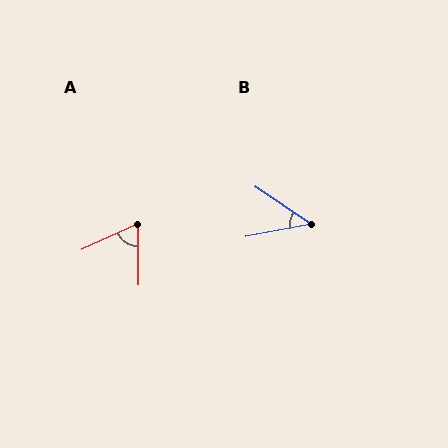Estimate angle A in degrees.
Approximately 66 degrees.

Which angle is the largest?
A, at approximately 66 degrees.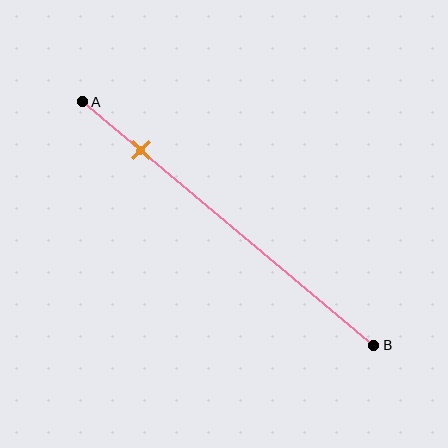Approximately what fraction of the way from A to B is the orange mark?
The orange mark is approximately 20% of the way from A to B.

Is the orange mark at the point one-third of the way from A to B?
No, the mark is at about 20% from A, not at the 33% one-third point.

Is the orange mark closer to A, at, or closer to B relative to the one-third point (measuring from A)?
The orange mark is closer to point A than the one-third point of segment AB.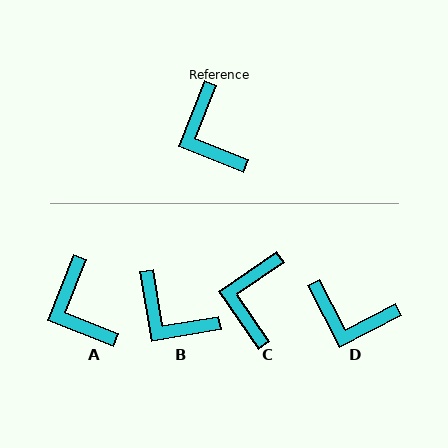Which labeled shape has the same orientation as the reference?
A.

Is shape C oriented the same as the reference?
No, it is off by about 34 degrees.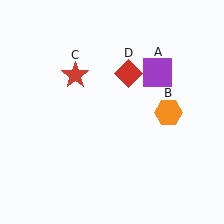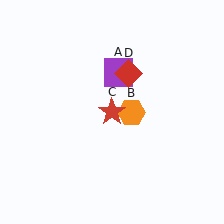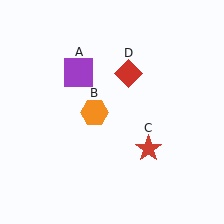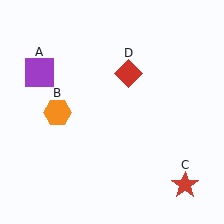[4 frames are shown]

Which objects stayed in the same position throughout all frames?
Red diamond (object D) remained stationary.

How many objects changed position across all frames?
3 objects changed position: purple square (object A), orange hexagon (object B), red star (object C).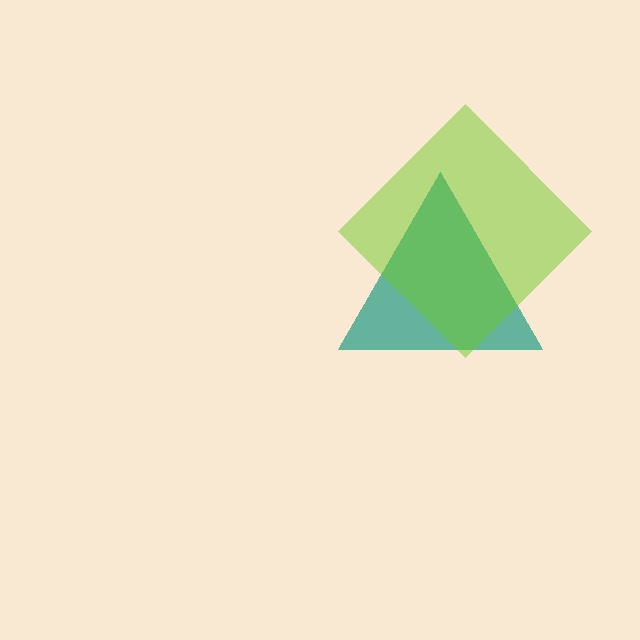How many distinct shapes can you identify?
There are 2 distinct shapes: a teal triangle, a lime diamond.